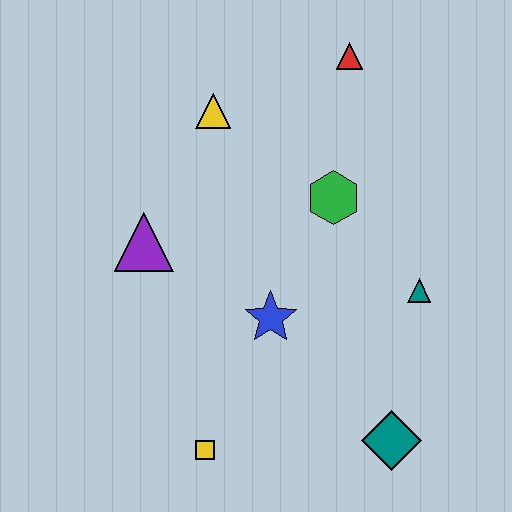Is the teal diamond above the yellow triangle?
No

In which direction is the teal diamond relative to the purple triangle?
The teal diamond is to the right of the purple triangle.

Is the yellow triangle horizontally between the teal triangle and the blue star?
No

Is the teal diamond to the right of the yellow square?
Yes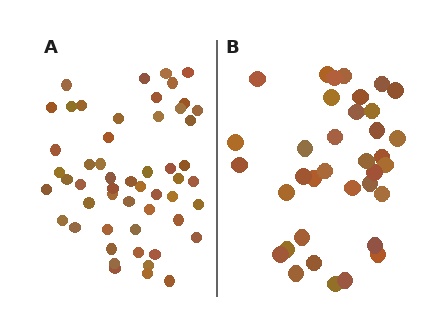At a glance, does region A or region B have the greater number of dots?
Region A (the left region) has more dots.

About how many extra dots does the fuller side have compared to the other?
Region A has approximately 15 more dots than region B.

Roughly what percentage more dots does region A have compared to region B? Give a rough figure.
About 45% more.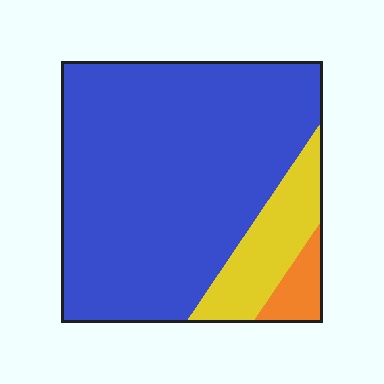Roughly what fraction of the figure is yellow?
Yellow takes up less than a quarter of the figure.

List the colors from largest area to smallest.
From largest to smallest: blue, yellow, orange.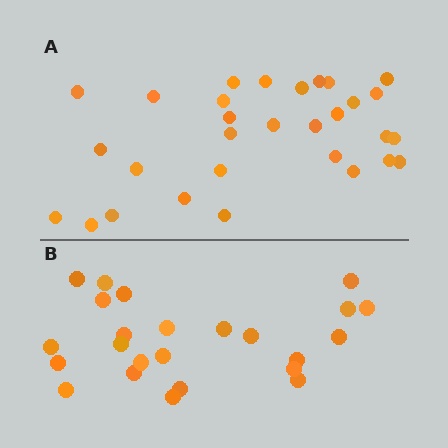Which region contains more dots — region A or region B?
Region A (the top region) has more dots.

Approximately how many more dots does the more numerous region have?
Region A has about 6 more dots than region B.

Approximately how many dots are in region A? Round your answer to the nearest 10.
About 30 dots.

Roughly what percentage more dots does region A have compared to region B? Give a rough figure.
About 25% more.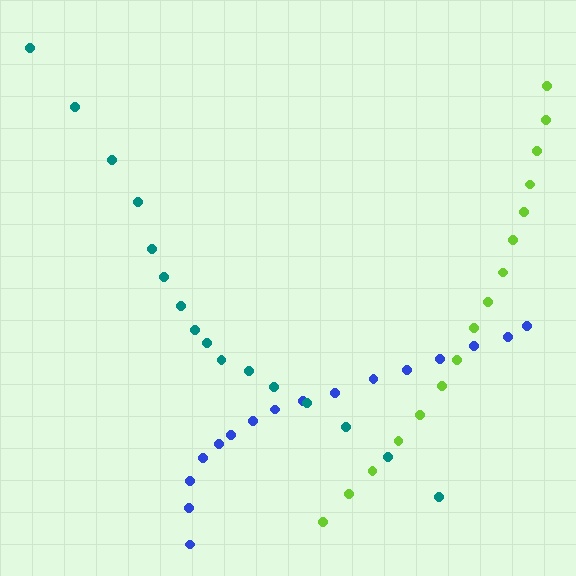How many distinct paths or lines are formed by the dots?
There are 3 distinct paths.